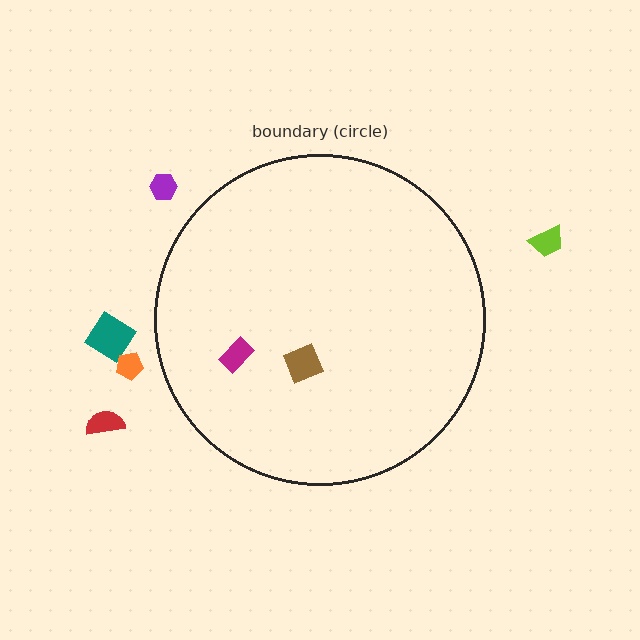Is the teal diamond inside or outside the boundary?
Outside.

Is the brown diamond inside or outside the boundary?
Inside.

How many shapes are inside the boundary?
2 inside, 5 outside.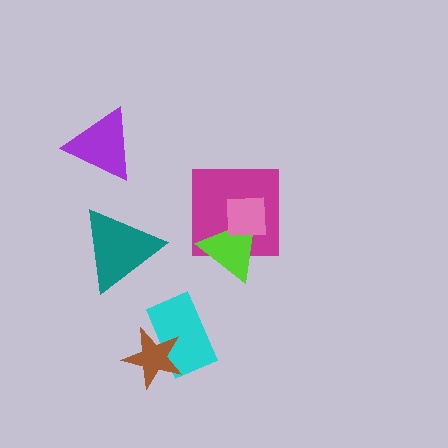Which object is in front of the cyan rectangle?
The brown star is in front of the cyan rectangle.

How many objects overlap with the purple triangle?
0 objects overlap with the purple triangle.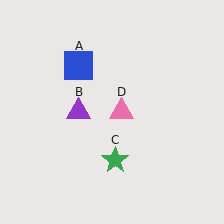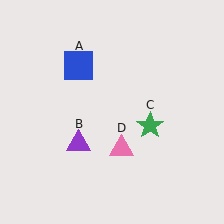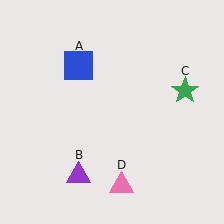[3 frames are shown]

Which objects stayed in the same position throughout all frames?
Blue square (object A) remained stationary.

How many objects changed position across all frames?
3 objects changed position: purple triangle (object B), green star (object C), pink triangle (object D).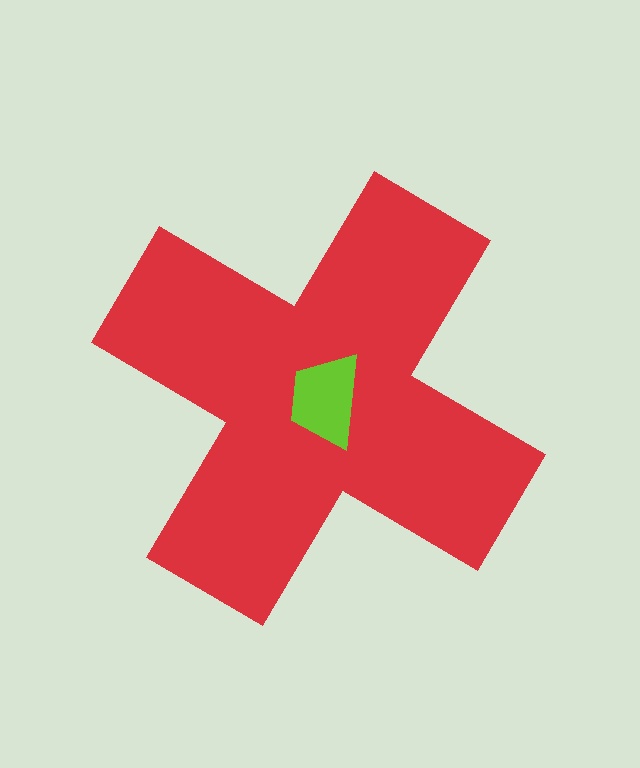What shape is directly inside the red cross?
The lime trapezoid.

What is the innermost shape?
The lime trapezoid.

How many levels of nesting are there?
2.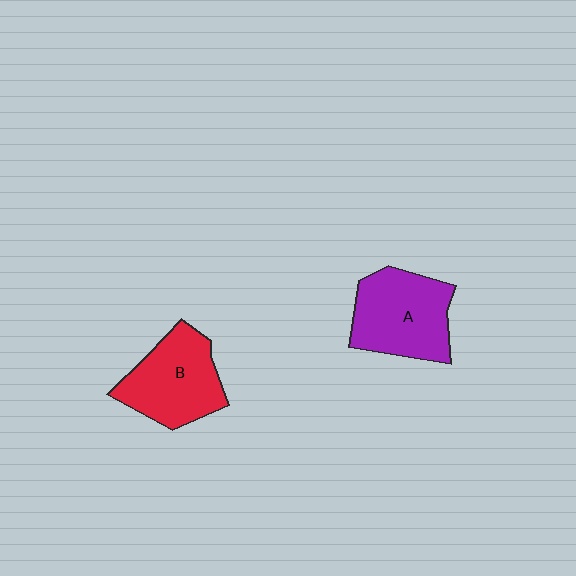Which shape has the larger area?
Shape A (purple).